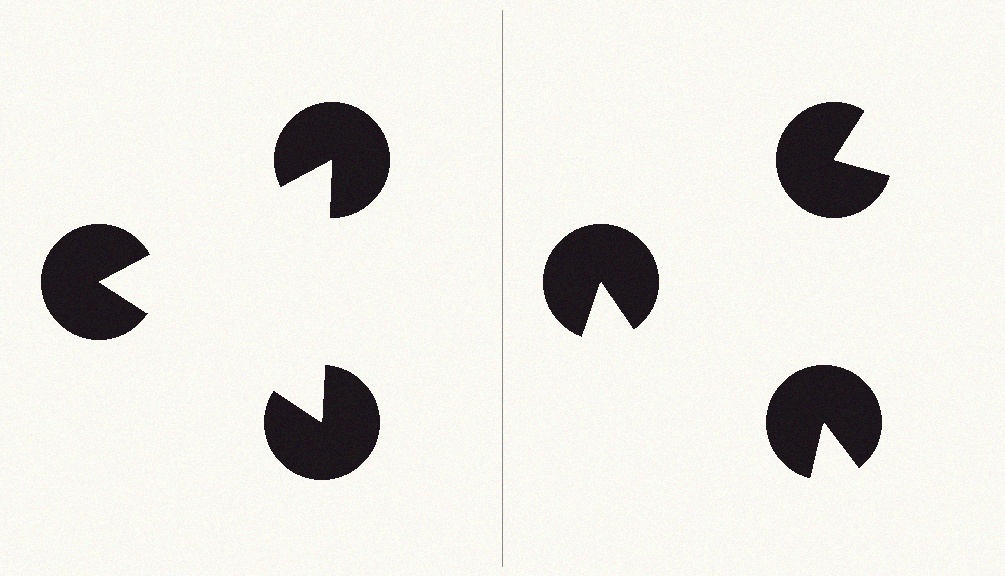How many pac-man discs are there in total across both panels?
6 — 3 on each side.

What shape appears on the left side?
An illusory triangle.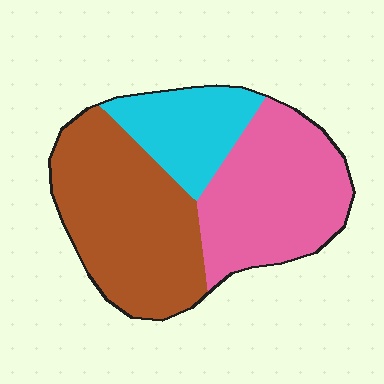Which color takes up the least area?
Cyan, at roughly 20%.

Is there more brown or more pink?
Brown.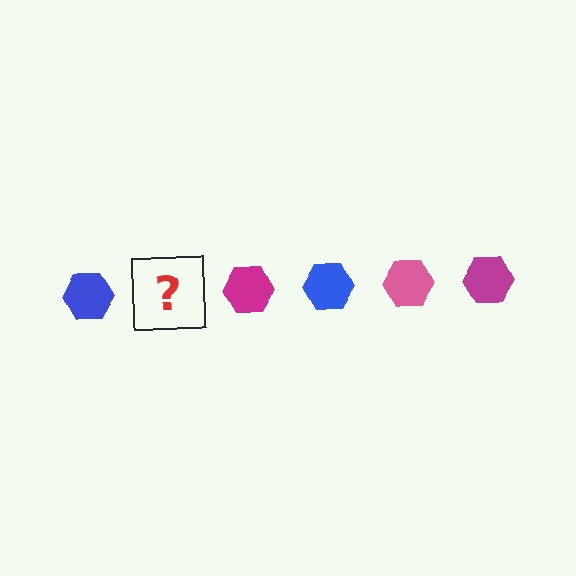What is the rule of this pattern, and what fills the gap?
The rule is that the pattern cycles through blue, pink, magenta hexagons. The gap should be filled with a pink hexagon.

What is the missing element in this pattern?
The missing element is a pink hexagon.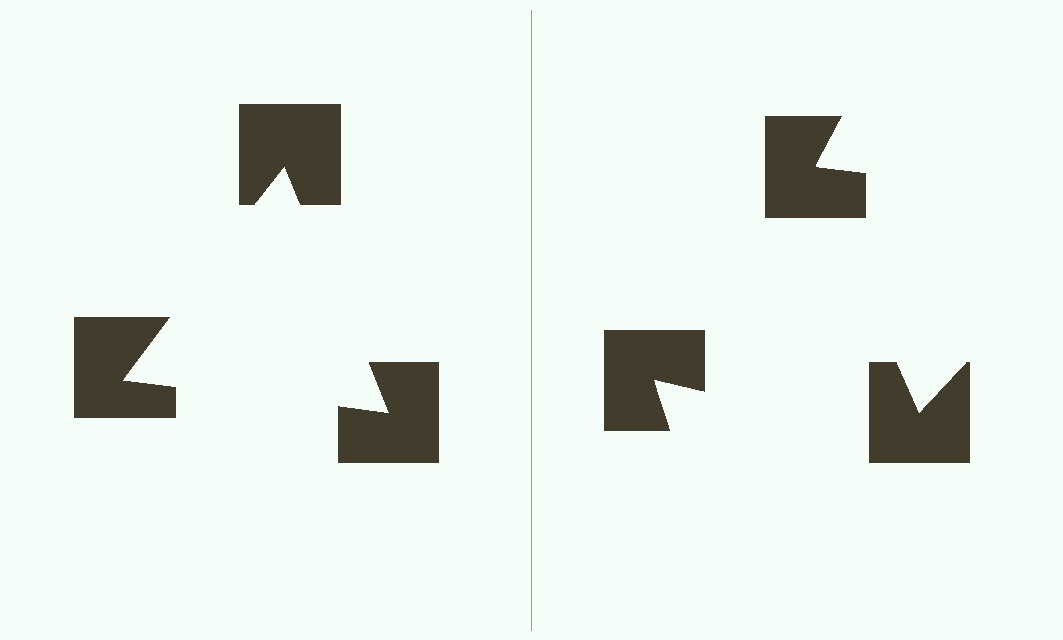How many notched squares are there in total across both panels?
6 — 3 on each side.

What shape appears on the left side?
An illusory triangle.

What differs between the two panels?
The notched squares are positioned identically on both sides; only the wedge orientations differ. On the left they align to a triangle; on the right they are misaligned.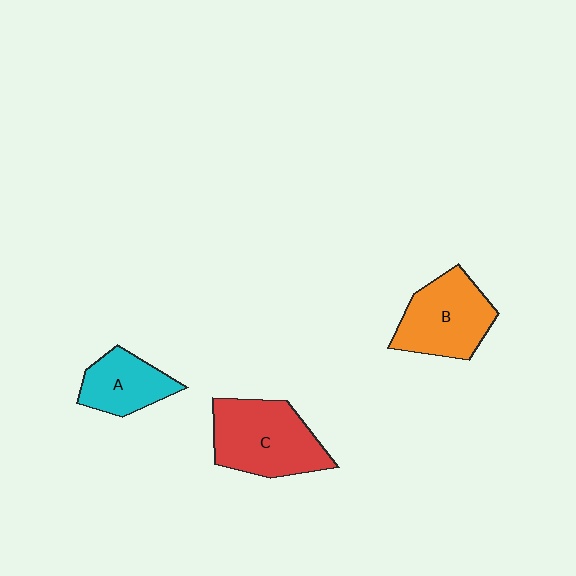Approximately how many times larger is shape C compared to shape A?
Approximately 1.6 times.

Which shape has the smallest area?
Shape A (cyan).